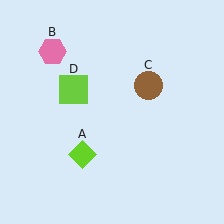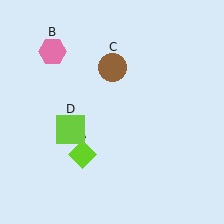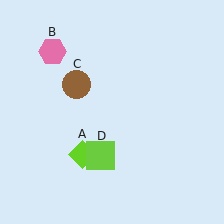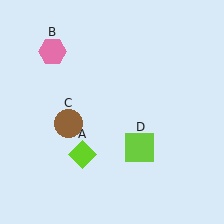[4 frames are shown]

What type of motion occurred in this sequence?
The brown circle (object C), lime square (object D) rotated counterclockwise around the center of the scene.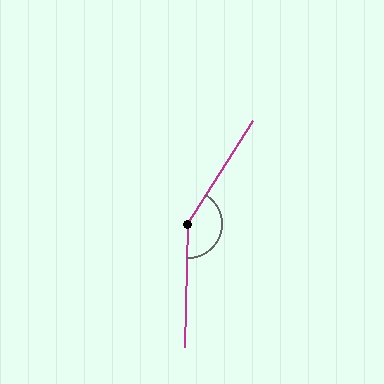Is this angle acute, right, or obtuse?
It is obtuse.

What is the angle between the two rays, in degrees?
Approximately 149 degrees.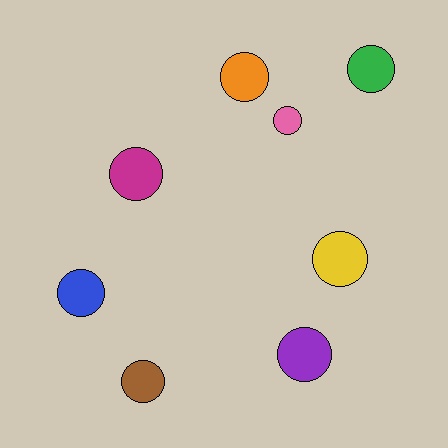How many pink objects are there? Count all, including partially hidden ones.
There is 1 pink object.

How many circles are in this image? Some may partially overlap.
There are 8 circles.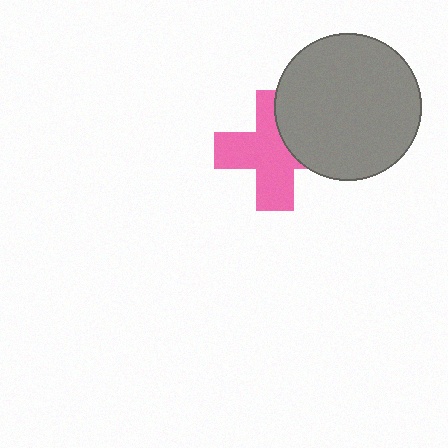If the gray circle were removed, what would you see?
You would see the complete pink cross.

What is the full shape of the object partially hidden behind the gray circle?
The partially hidden object is a pink cross.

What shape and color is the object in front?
The object in front is a gray circle.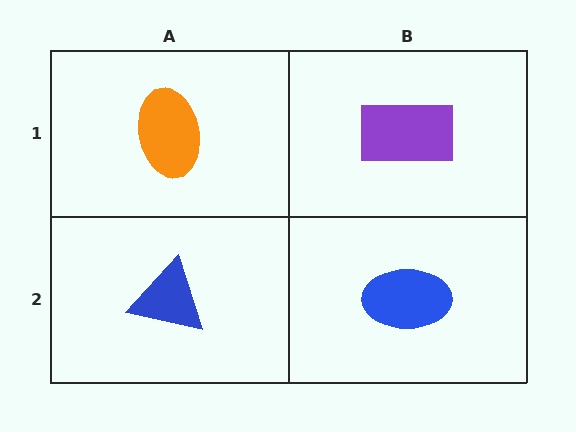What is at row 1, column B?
A purple rectangle.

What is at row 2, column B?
A blue ellipse.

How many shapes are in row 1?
2 shapes.